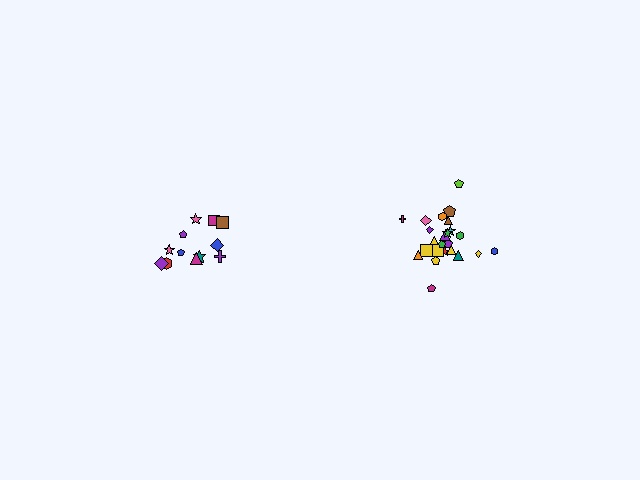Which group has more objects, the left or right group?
The right group.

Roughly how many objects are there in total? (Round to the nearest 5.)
Roughly 35 objects in total.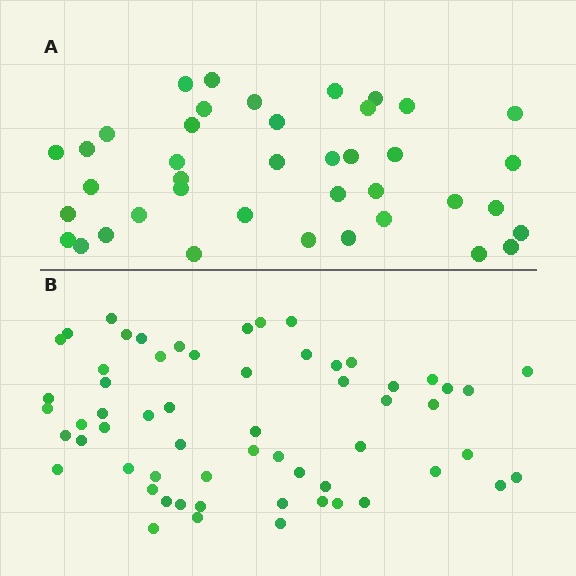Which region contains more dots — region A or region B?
Region B (the bottom region) has more dots.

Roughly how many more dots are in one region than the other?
Region B has approximately 20 more dots than region A.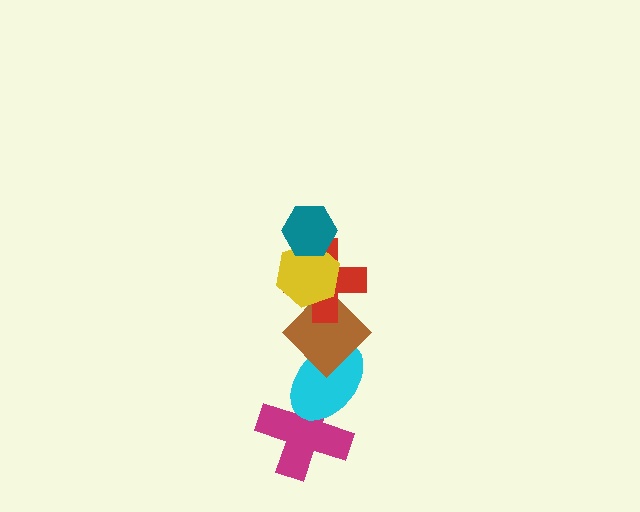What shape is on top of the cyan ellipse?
The brown diamond is on top of the cyan ellipse.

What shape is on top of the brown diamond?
The red cross is on top of the brown diamond.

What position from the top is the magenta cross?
The magenta cross is 6th from the top.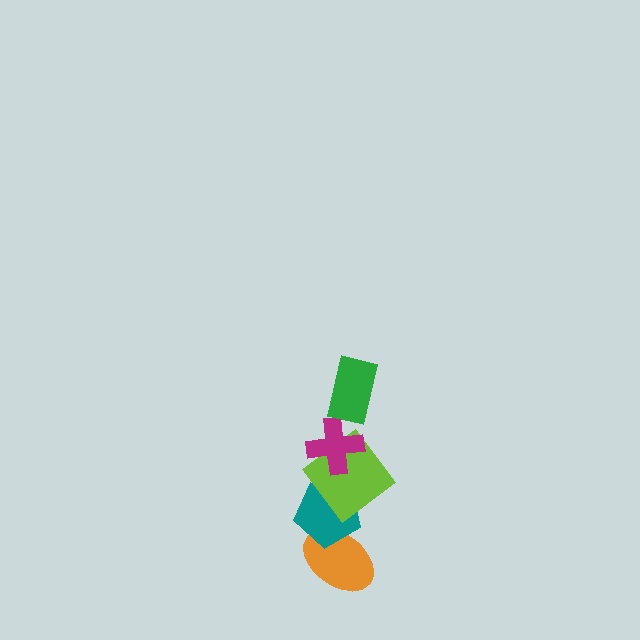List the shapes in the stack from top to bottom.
From top to bottom: the green rectangle, the magenta cross, the lime diamond, the teal pentagon, the orange ellipse.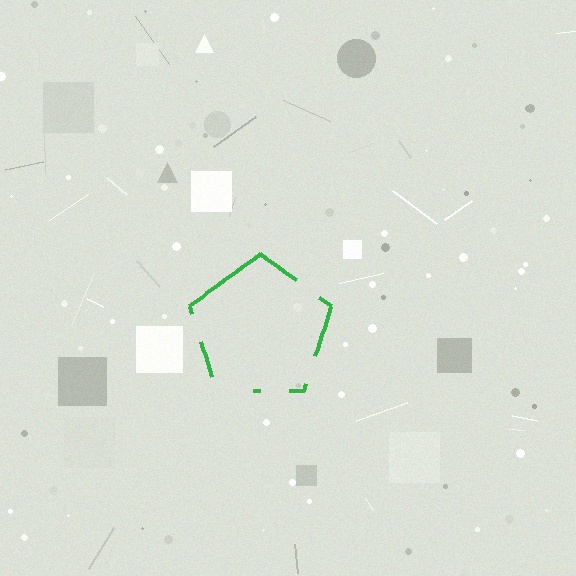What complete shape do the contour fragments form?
The contour fragments form a pentagon.